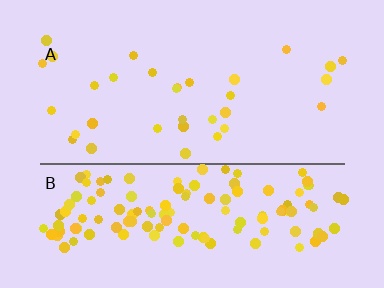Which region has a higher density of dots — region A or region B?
B (the bottom).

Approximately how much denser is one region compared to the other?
Approximately 4.4× — region B over region A.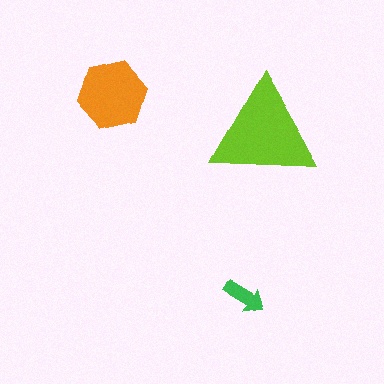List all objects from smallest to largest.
The green arrow, the orange hexagon, the lime triangle.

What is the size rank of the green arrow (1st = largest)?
3rd.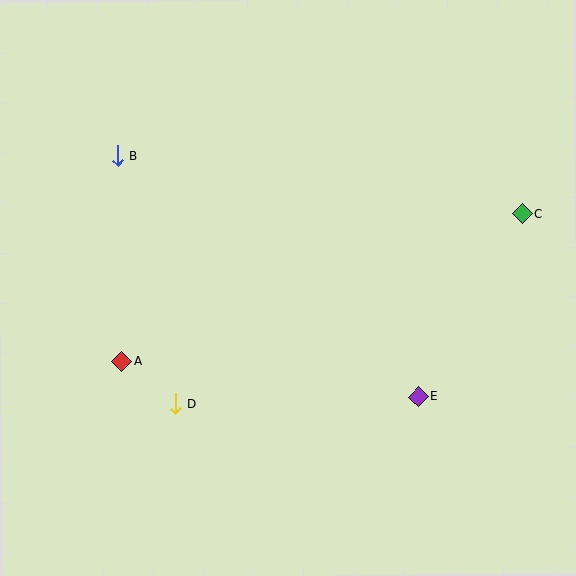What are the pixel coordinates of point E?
Point E is at (419, 397).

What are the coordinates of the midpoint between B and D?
The midpoint between B and D is at (147, 280).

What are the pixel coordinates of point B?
Point B is at (118, 156).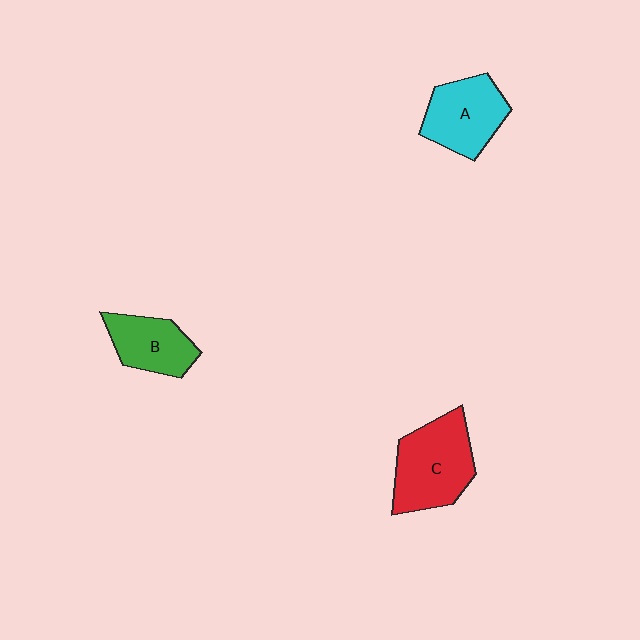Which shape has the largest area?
Shape C (red).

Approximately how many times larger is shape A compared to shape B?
Approximately 1.2 times.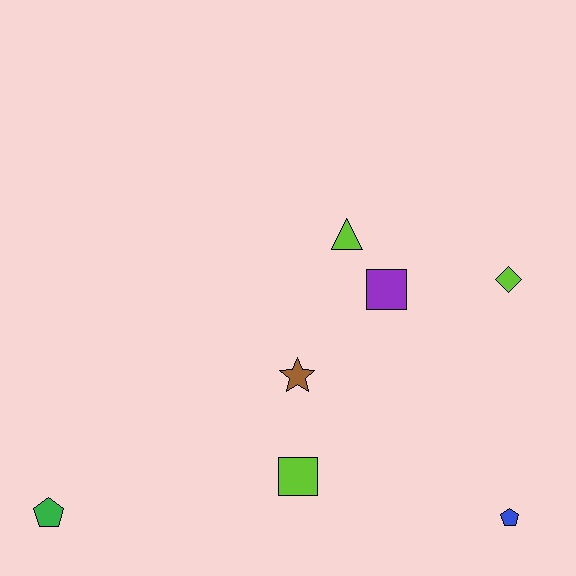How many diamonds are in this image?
There is 1 diamond.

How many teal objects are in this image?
There are no teal objects.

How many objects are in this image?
There are 7 objects.